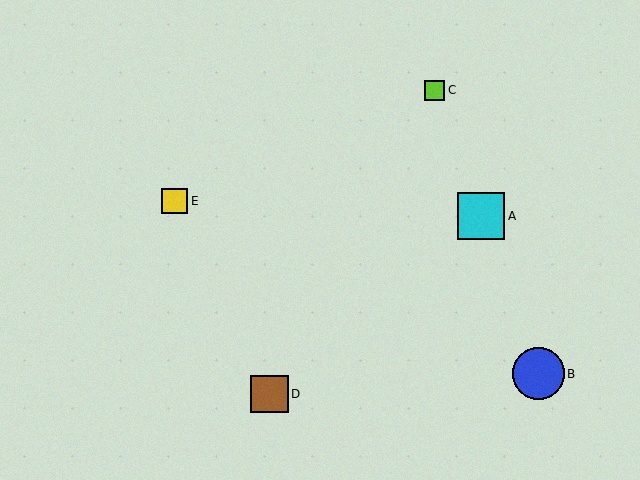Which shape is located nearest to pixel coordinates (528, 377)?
The blue circle (labeled B) at (538, 374) is nearest to that location.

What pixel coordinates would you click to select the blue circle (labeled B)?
Click at (538, 374) to select the blue circle B.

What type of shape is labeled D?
Shape D is a brown square.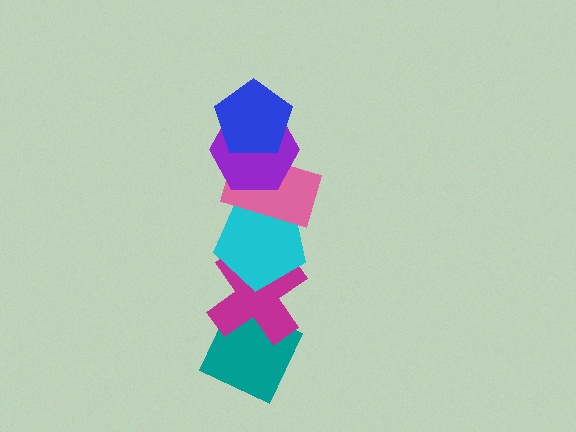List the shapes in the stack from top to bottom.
From top to bottom: the blue pentagon, the purple hexagon, the pink rectangle, the cyan pentagon, the magenta cross, the teal diamond.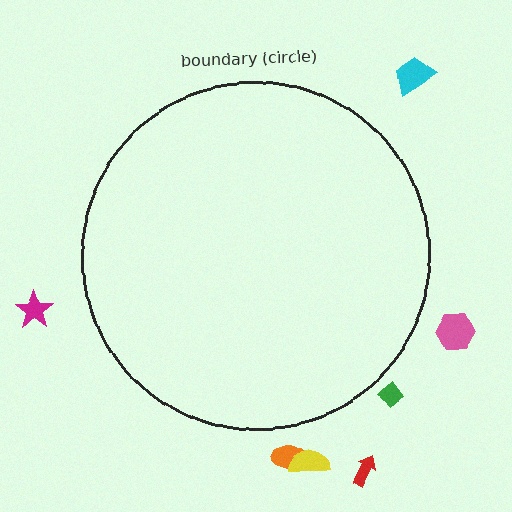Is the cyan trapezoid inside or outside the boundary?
Outside.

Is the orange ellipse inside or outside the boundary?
Outside.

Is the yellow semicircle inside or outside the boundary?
Outside.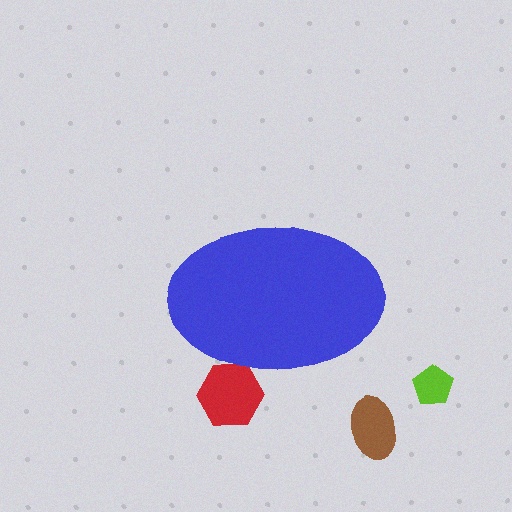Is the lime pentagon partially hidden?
No, the lime pentagon is fully visible.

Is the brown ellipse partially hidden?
No, the brown ellipse is fully visible.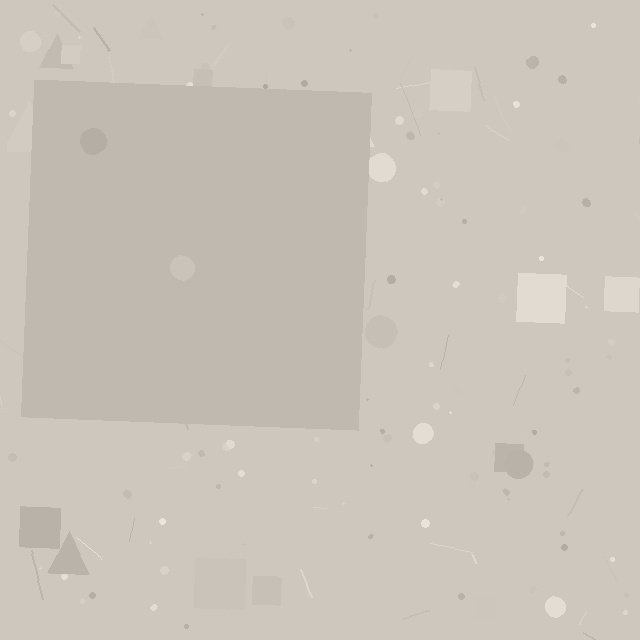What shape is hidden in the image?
A square is hidden in the image.